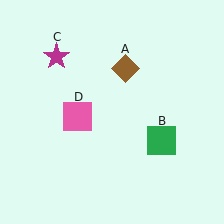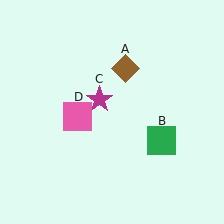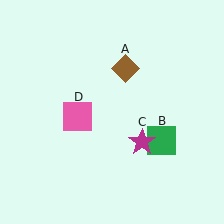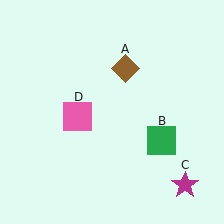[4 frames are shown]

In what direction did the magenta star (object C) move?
The magenta star (object C) moved down and to the right.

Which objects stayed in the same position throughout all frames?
Brown diamond (object A) and green square (object B) and pink square (object D) remained stationary.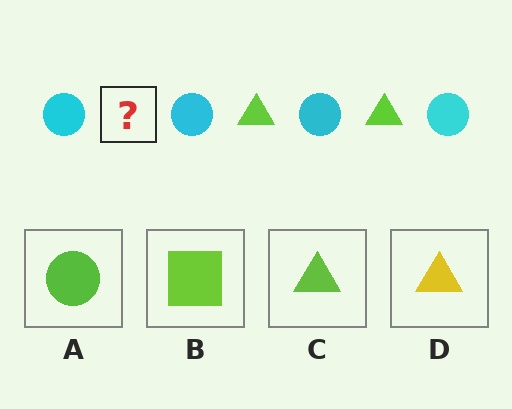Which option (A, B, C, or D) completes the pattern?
C.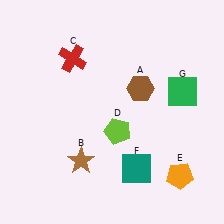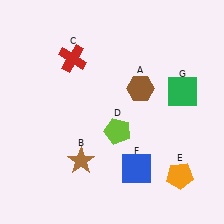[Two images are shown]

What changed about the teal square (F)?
In Image 1, F is teal. In Image 2, it changed to blue.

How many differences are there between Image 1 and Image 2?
There is 1 difference between the two images.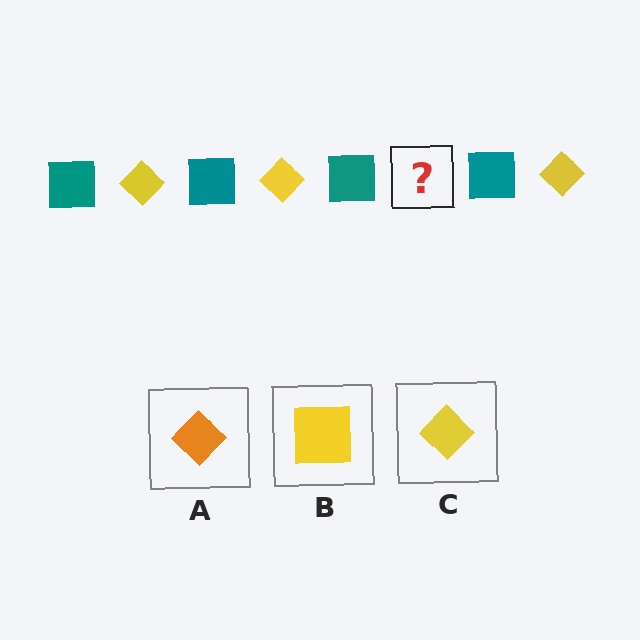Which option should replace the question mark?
Option C.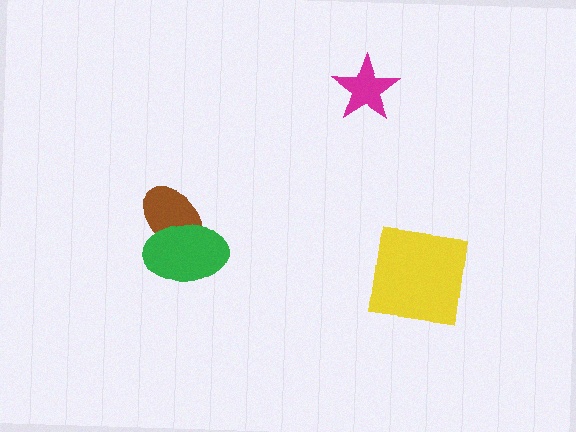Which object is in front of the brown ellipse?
The green ellipse is in front of the brown ellipse.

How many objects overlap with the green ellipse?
1 object overlaps with the green ellipse.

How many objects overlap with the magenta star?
0 objects overlap with the magenta star.